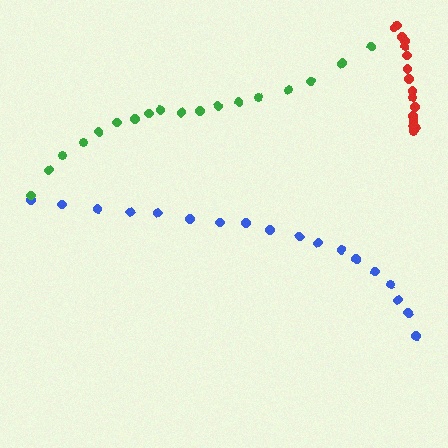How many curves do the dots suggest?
There are 3 distinct paths.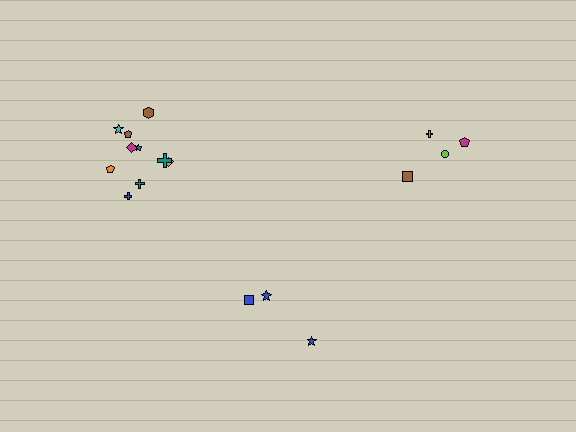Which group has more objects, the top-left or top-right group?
The top-left group.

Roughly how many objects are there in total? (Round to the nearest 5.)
Roughly 15 objects in total.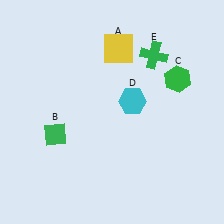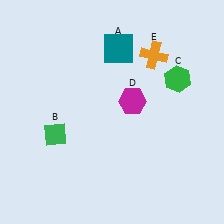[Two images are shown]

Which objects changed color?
A changed from yellow to teal. D changed from cyan to magenta. E changed from green to orange.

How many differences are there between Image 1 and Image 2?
There are 3 differences between the two images.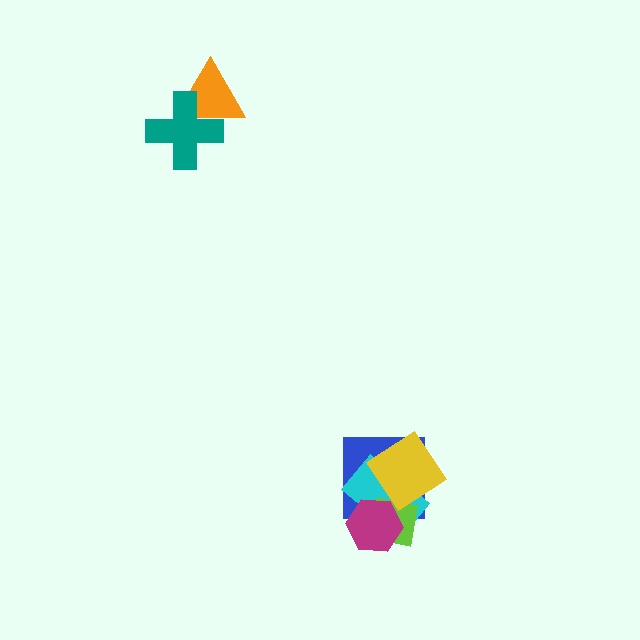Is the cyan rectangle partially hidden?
Yes, it is partially covered by another shape.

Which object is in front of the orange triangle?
The teal cross is in front of the orange triangle.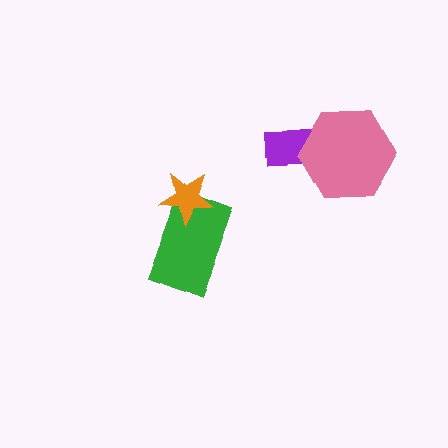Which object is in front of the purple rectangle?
The pink hexagon is in front of the purple rectangle.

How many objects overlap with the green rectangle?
1 object overlaps with the green rectangle.